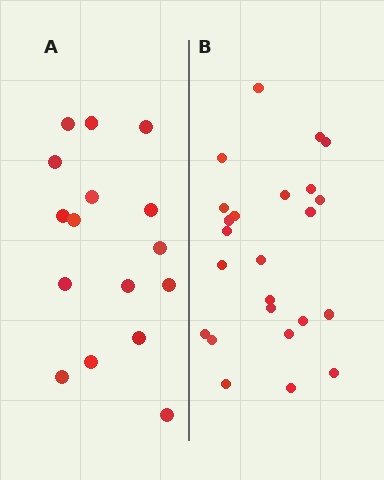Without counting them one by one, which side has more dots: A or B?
Region B (the right region) has more dots.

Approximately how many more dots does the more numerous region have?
Region B has roughly 8 or so more dots than region A.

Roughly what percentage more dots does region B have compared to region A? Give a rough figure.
About 50% more.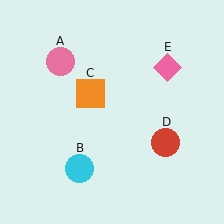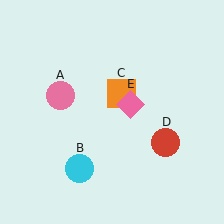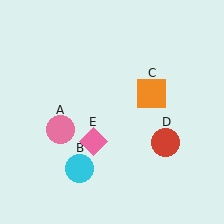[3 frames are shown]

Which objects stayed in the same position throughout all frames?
Cyan circle (object B) and red circle (object D) remained stationary.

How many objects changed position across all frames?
3 objects changed position: pink circle (object A), orange square (object C), pink diamond (object E).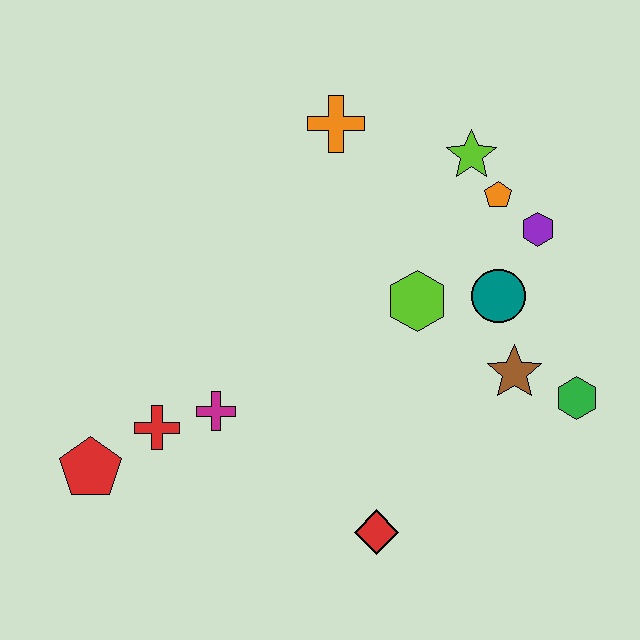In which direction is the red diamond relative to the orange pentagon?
The red diamond is below the orange pentagon.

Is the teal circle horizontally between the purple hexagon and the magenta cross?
Yes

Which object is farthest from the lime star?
The red pentagon is farthest from the lime star.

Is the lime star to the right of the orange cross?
Yes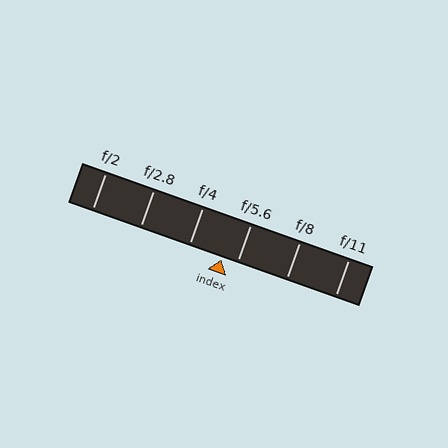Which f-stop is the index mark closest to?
The index mark is closest to f/5.6.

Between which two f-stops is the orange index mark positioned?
The index mark is between f/4 and f/5.6.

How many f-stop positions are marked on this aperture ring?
There are 6 f-stop positions marked.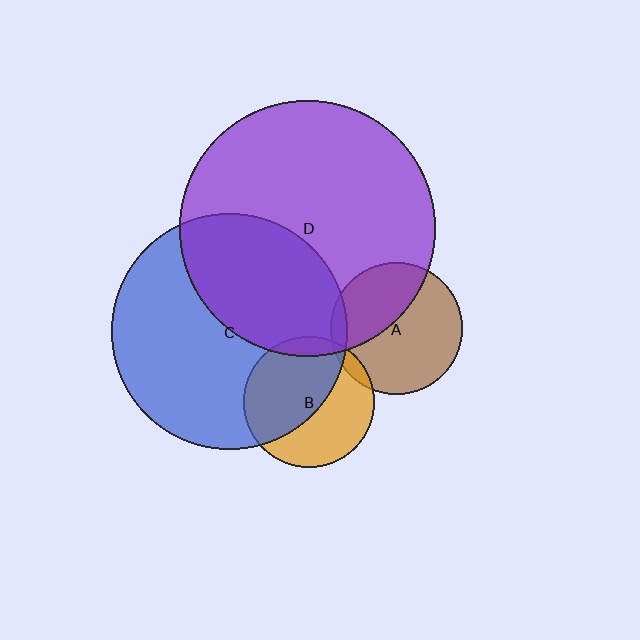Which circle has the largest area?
Circle D (purple).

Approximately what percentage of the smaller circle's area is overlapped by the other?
Approximately 10%.